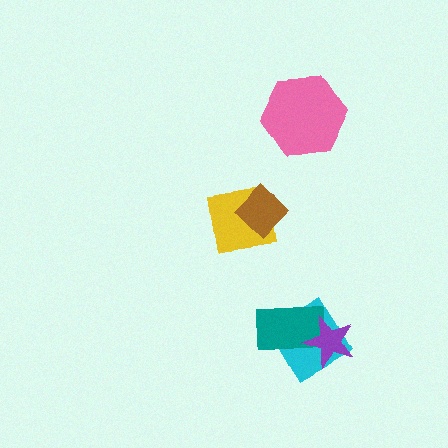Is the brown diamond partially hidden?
No, no other shape covers it.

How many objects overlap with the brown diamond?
1 object overlaps with the brown diamond.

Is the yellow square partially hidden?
Yes, it is partially covered by another shape.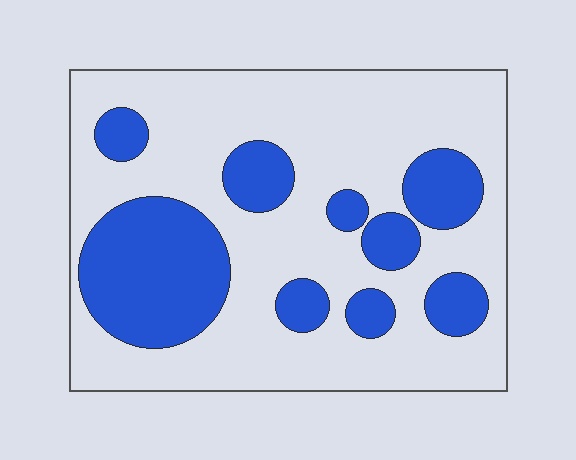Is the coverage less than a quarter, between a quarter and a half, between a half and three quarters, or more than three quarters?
Between a quarter and a half.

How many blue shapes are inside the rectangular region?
9.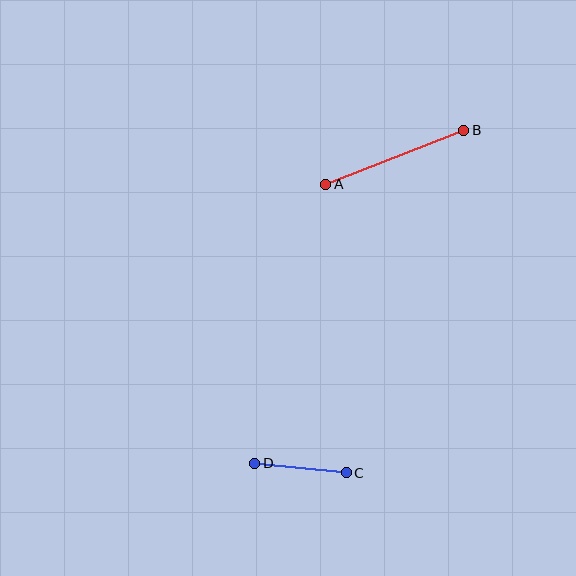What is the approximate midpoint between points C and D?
The midpoint is at approximately (301, 468) pixels.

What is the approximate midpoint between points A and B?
The midpoint is at approximately (395, 157) pixels.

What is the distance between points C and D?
The distance is approximately 92 pixels.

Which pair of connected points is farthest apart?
Points A and B are farthest apart.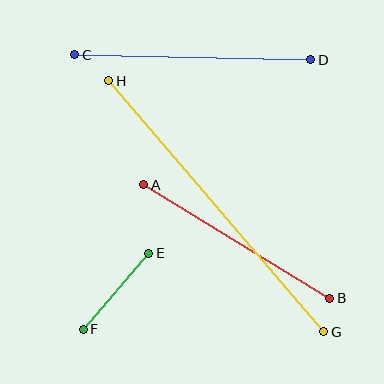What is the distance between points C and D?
The distance is approximately 236 pixels.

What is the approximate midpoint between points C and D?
The midpoint is at approximately (193, 57) pixels.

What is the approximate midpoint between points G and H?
The midpoint is at approximately (216, 206) pixels.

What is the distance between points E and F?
The distance is approximately 100 pixels.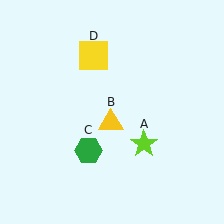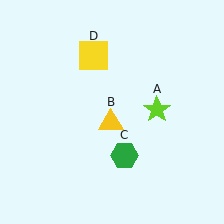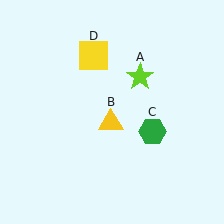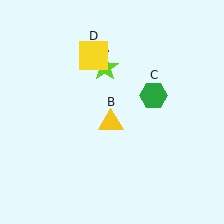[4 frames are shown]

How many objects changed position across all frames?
2 objects changed position: lime star (object A), green hexagon (object C).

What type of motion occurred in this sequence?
The lime star (object A), green hexagon (object C) rotated counterclockwise around the center of the scene.